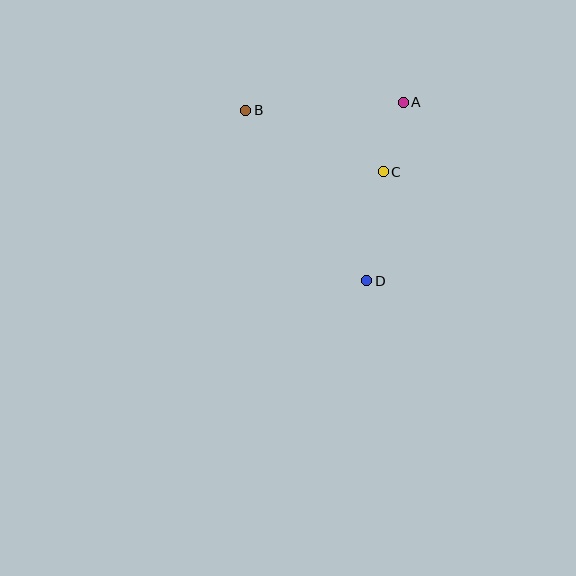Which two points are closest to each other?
Points A and C are closest to each other.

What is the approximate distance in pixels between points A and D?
The distance between A and D is approximately 182 pixels.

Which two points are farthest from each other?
Points B and D are farthest from each other.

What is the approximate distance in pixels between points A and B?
The distance between A and B is approximately 158 pixels.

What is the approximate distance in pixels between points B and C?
The distance between B and C is approximately 151 pixels.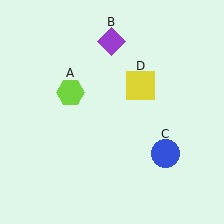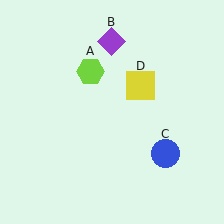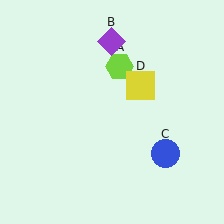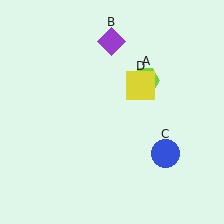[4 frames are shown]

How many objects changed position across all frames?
1 object changed position: lime hexagon (object A).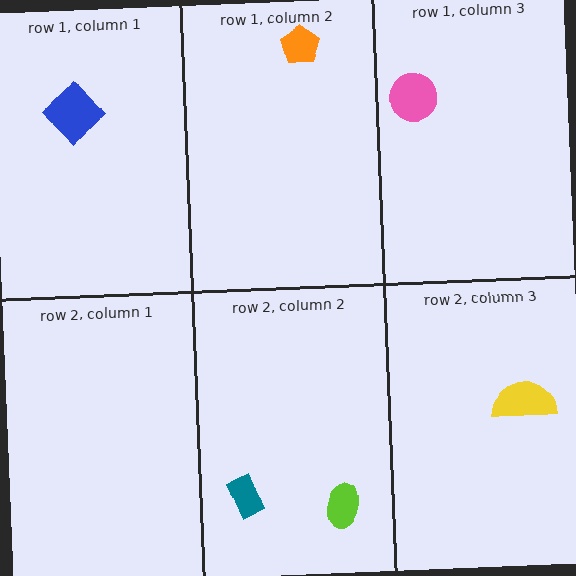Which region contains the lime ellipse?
The row 2, column 2 region.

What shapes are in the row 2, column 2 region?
The teal rectangle, the lime ellipse.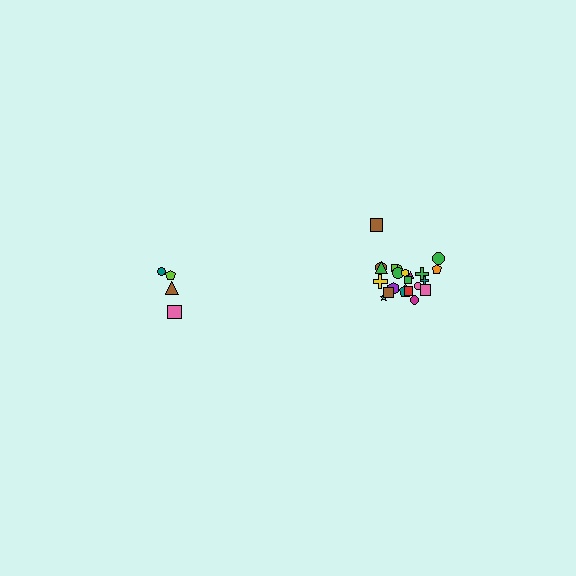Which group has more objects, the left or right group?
The right group.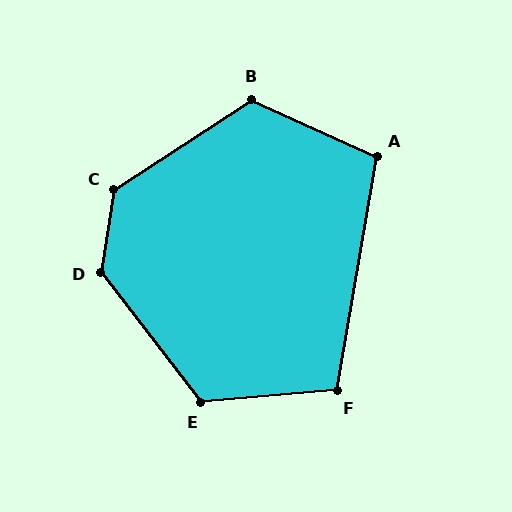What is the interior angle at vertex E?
Approximately 122 degrees (obtuse).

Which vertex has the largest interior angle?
D, at approximately 133 degrees.